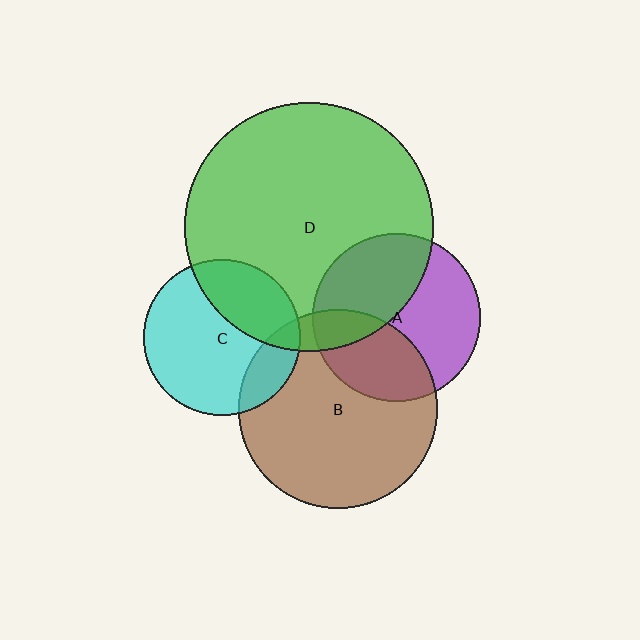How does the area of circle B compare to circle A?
Approximately 1.4 times.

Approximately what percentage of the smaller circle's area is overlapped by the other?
Approximately 10%.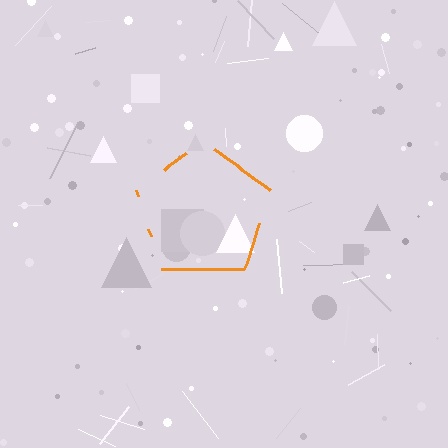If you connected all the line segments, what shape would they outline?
They would outline a pentagon.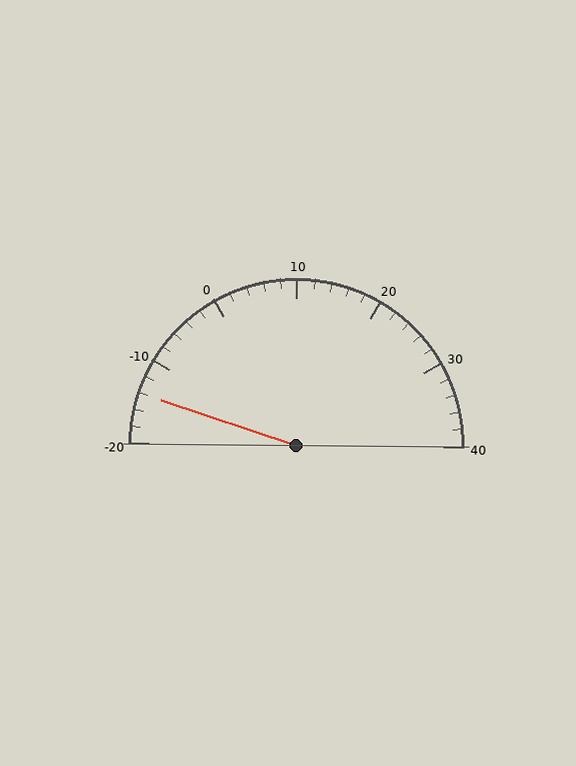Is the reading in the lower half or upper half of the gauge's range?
The reading is in the lower half of the range (-20 to 40).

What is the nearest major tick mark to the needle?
The nearest major tick mark is -10.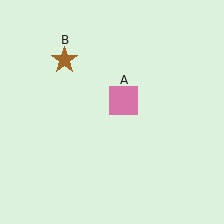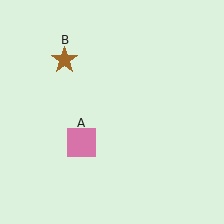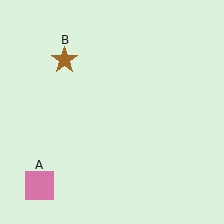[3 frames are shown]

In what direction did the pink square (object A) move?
The pink square (object A) moved down and to the left.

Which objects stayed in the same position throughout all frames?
Brown star (object B) remained stationary.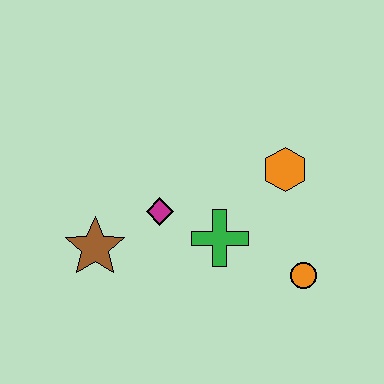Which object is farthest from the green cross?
The brown star is farthest from the green cross.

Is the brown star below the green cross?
Yes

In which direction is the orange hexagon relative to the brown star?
The orange hexagon is to the right of the brown star.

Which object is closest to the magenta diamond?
The green cross is closest to the magenta diamond.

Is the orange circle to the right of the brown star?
Yes